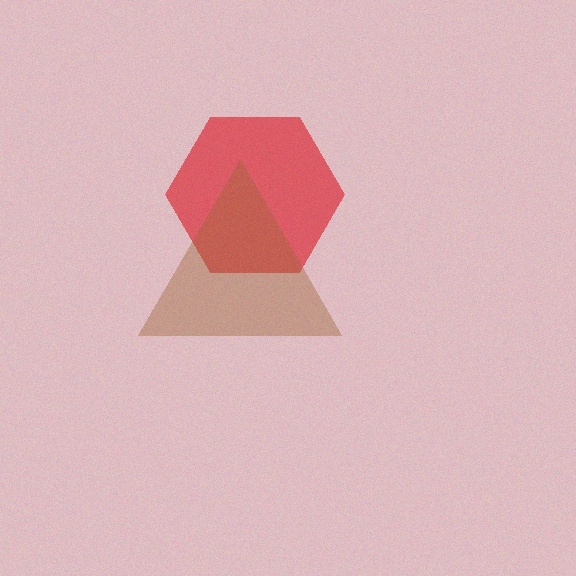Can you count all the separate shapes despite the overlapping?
Yes, there are 2 separate shapes.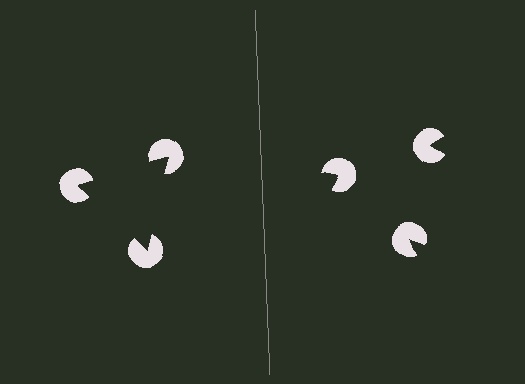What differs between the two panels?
The pac-man discs are positioned identically on both sides; only the wedge orientations differ. On the left they align to a triangle; on the right they are misaligned.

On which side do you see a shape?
An illusory triangle appears on the left side. On the right side the wedge cuts are rotated, so no coherent shape forms.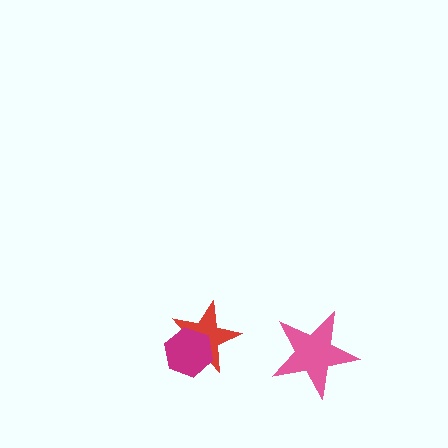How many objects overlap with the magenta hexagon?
1 object overlaps with the magenta hexagon.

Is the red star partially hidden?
Yes, it is partially covered by another shape.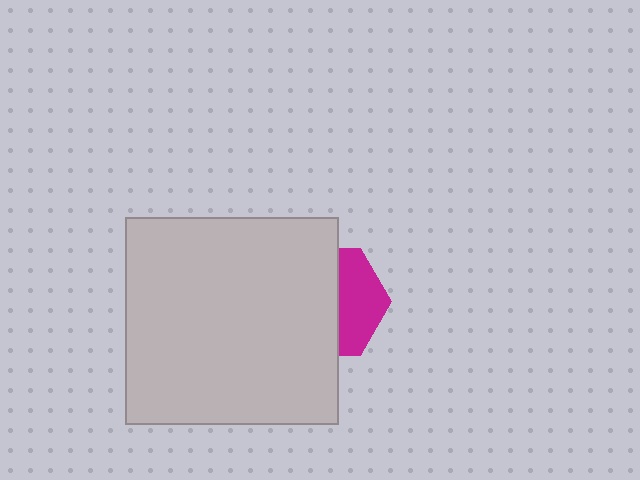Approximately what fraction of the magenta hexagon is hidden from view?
Roughly 61% of the magenta hexagon is hidden behind the light gray rectangle.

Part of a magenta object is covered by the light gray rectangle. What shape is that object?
It is a hexagon.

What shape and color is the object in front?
The object in front is a light gray rectangle.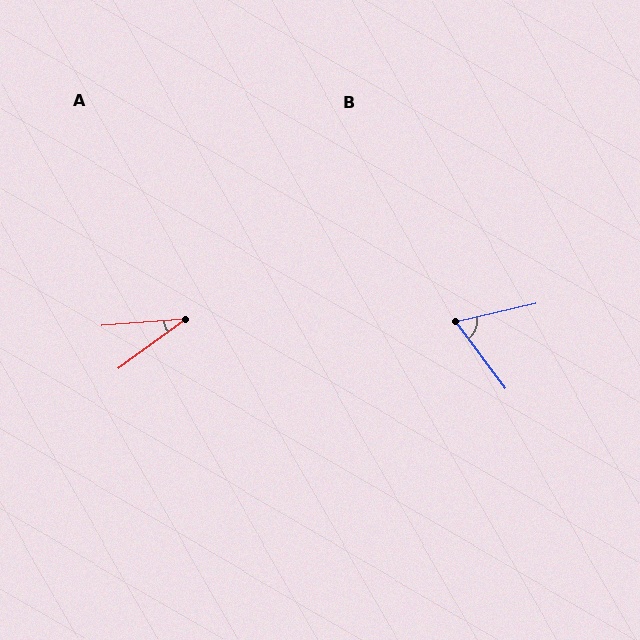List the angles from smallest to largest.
A (32°), B (66°).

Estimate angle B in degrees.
Approximately 66 degrees.